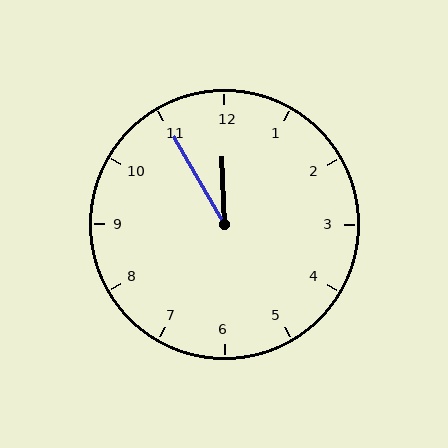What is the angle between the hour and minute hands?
Approximately 28 degrees.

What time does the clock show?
11:55.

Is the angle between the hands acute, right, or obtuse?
It is acute.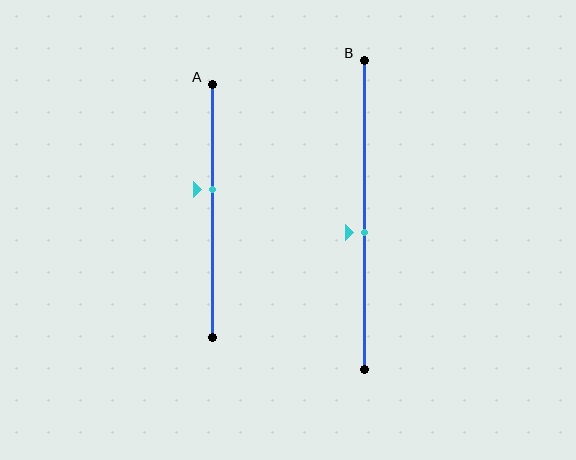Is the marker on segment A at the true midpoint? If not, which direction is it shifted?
No, the marker on segment A is shifted upward by about 8% of the segment length.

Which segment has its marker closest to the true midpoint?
Segment B has its marker closest to the true midpoint.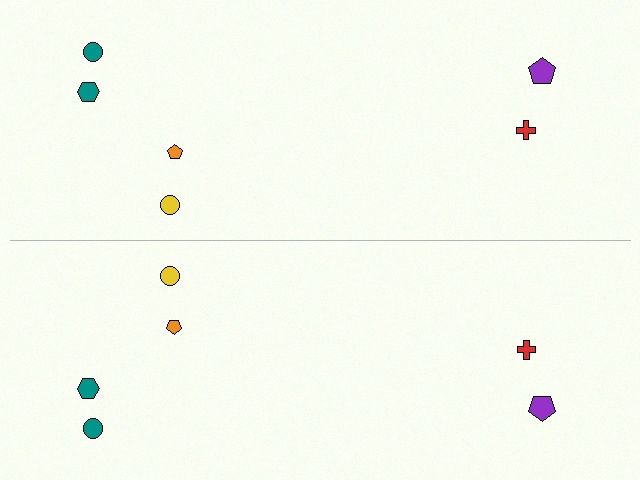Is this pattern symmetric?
Yes, this pattern has bilateral (reflection) symmetry.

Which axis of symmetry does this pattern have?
The pattern has a horizontal axis of symmetry running through the center of the image.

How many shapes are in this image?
There are 12 shapes in this image.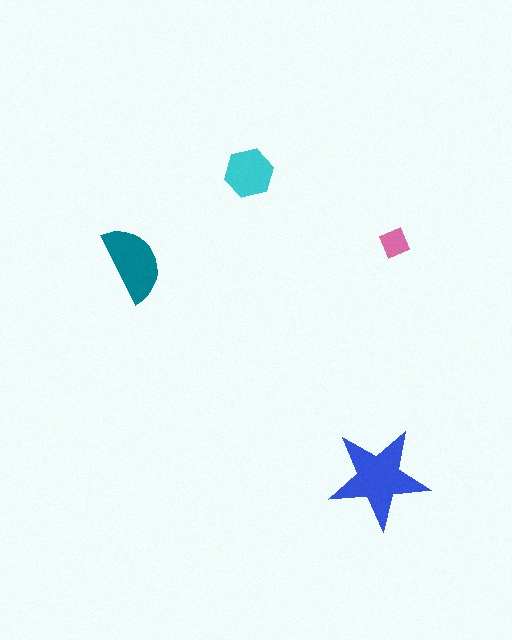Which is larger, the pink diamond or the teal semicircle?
The teal semicircle.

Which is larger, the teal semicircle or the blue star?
The blue star.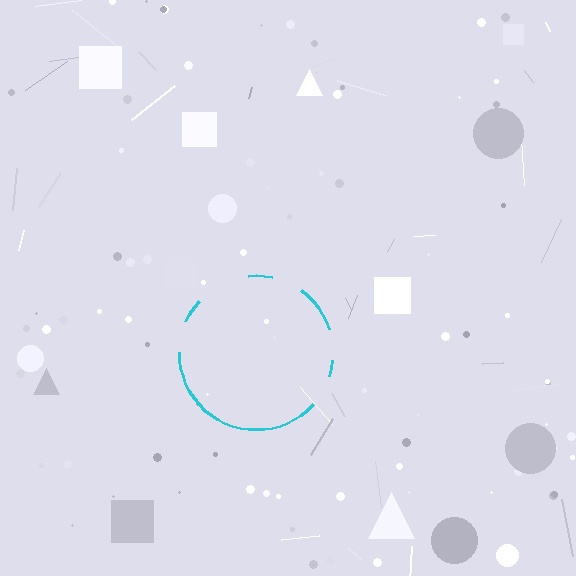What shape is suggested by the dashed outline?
The dashed outline suggests a circle.